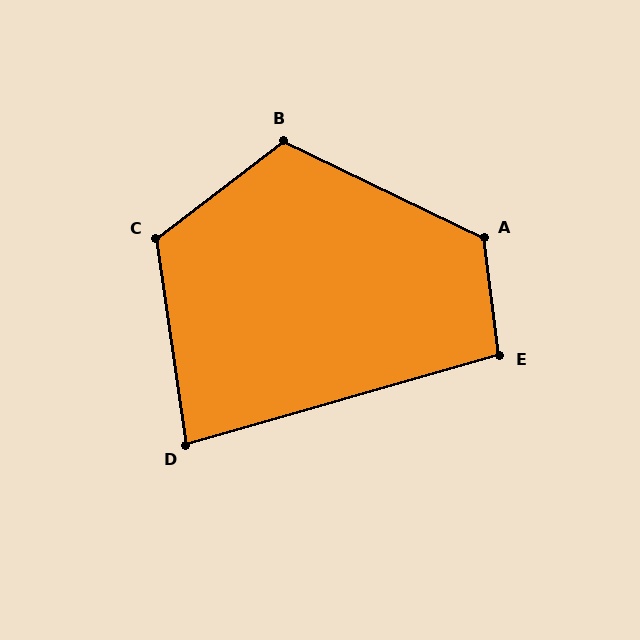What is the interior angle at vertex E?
Approximately 98 degrees (obtuse).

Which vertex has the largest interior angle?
A, at approximately 124 degrees.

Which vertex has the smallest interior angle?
D, at approximately 83 degrees.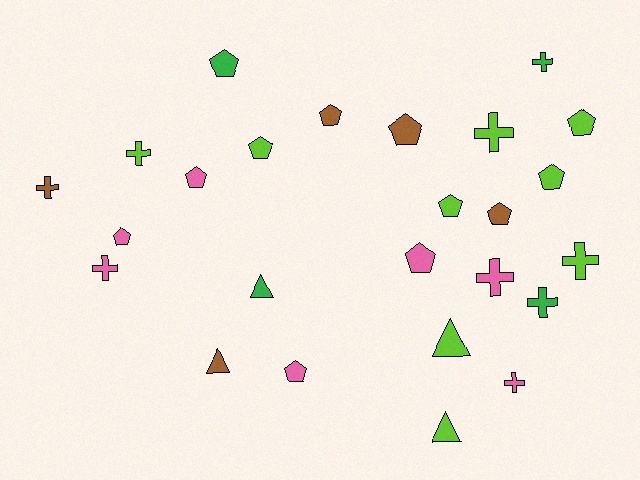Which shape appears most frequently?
Pentagon, with 12 objects.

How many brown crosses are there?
There is 1 brown cross.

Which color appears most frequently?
Lime, with 9 objects.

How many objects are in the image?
There are 25 objects.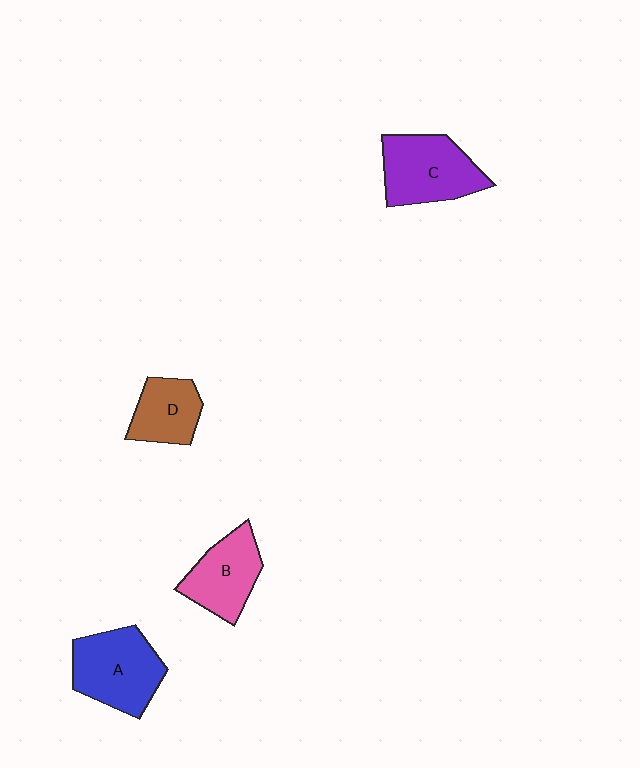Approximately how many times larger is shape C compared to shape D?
Approximately 1.5 times.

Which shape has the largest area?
Shape A (blue).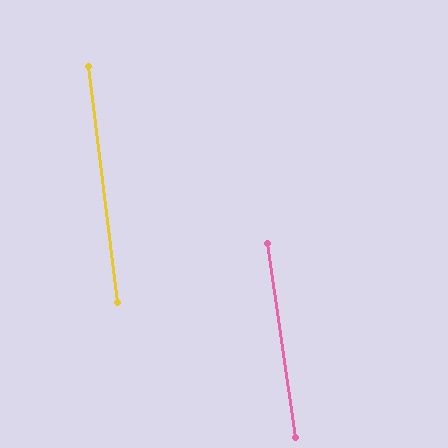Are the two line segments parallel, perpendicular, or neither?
Parallel — their directions differ by only 1.0°.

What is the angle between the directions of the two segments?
Approximately 1 degree.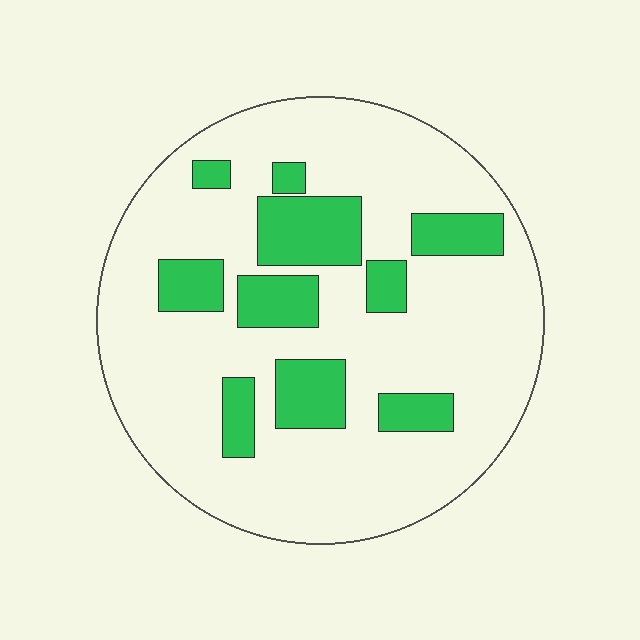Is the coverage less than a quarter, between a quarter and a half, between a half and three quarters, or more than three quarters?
Less than a quarter.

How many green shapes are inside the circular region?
10.